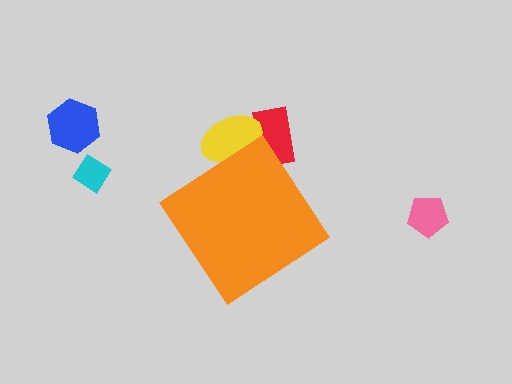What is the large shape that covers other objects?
An orange diamond.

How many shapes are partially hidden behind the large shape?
2 shapes are partially hidden.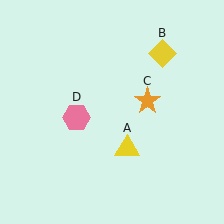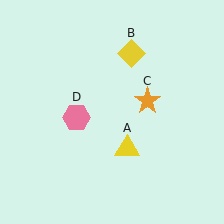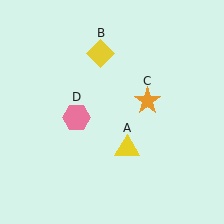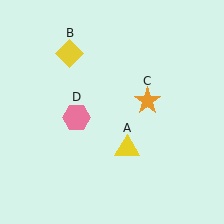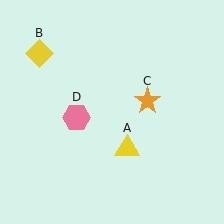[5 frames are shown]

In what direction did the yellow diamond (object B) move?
The yellow diamond (object B) moved left.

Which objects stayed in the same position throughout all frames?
Yellow triangle (object A) and orange star (object C) and pink hexagon (object D) remained stationary.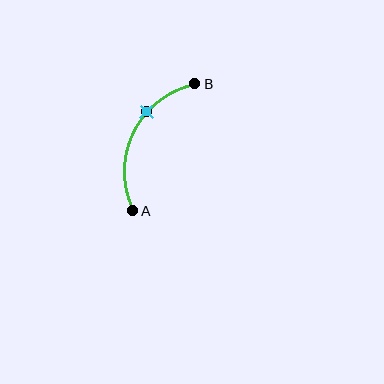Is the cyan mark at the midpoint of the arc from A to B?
No. The cyan mark lies on the arc but is closer to endpoint B. The arc midpoint would be at the point on the curve equidistant along the arc from both A and B.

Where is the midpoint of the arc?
The arc midpoint is the point on the curve farthest from the straight line joining A and B. It sits to the left of that line.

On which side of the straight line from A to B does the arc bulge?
The arc bulges to the left of the straight line connecting A and B.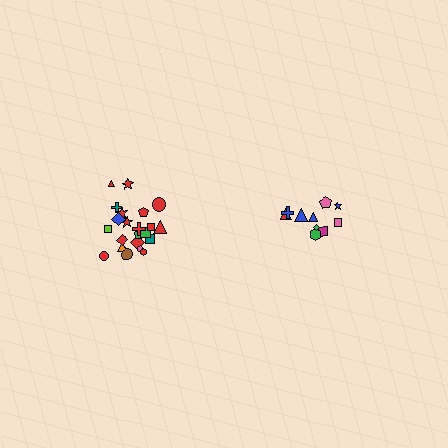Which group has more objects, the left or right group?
The left group.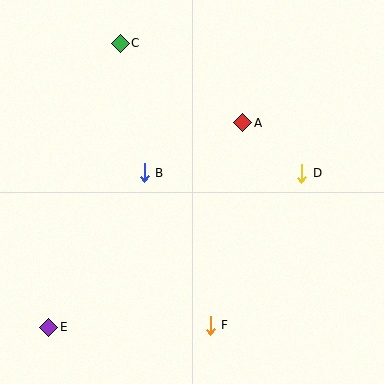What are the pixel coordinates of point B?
Point B is at (144, 173).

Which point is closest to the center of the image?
Point B at (144, 173) is closest to the center.